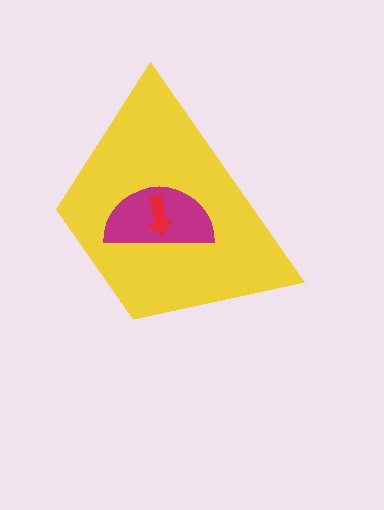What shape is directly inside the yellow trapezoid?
The magenta semicircle.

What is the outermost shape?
The yellow trapezoid.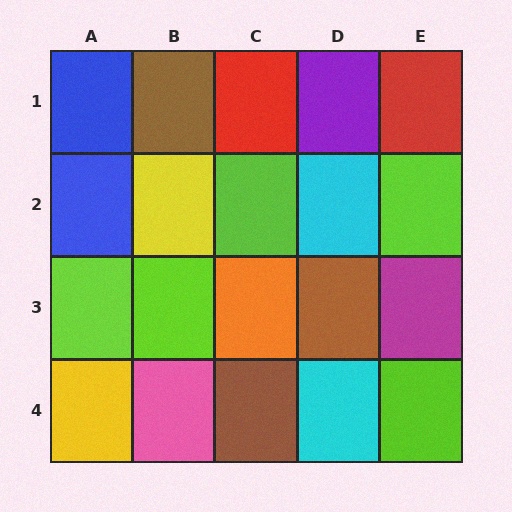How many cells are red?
2 cells are red.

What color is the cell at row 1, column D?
Purple.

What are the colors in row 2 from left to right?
Blue, yellow, lime, cyan, lime.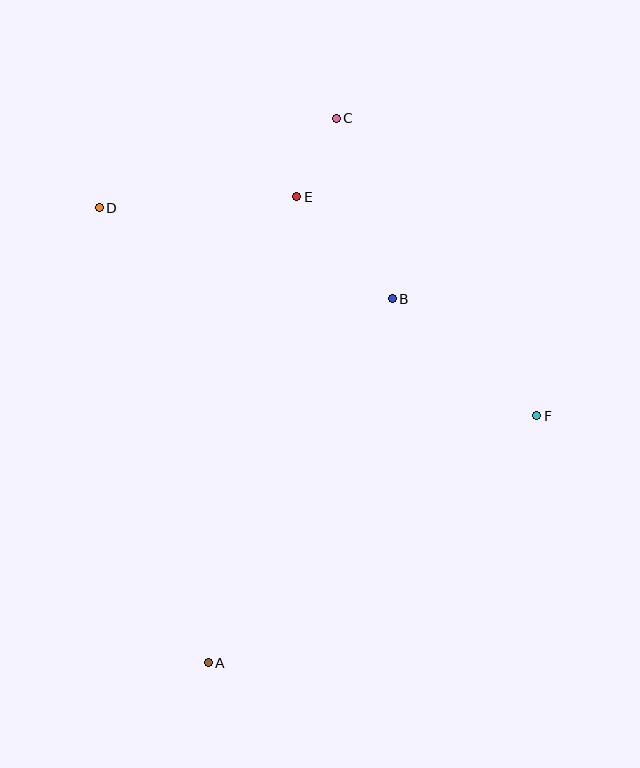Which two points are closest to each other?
Points C and E are closest to each other.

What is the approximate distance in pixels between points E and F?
The distance between E and F is approximately 325 pixels.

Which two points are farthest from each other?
Points A and C are farthest from each other.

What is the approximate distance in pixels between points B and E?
The distance between B and E is approximately 140 pixels.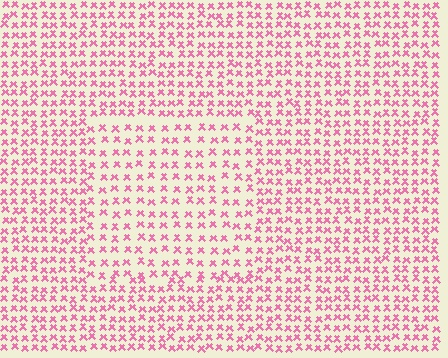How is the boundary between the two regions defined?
The boundary is defined by a change in element density (approximately 1.5x ratio). All elements are the same color, size, and shape.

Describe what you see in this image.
The image contains small pink elements arranged at two different densities. A rectangle-shaped region is visible where the elements are less densely packed than the surrounding area.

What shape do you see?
I see a rectangle.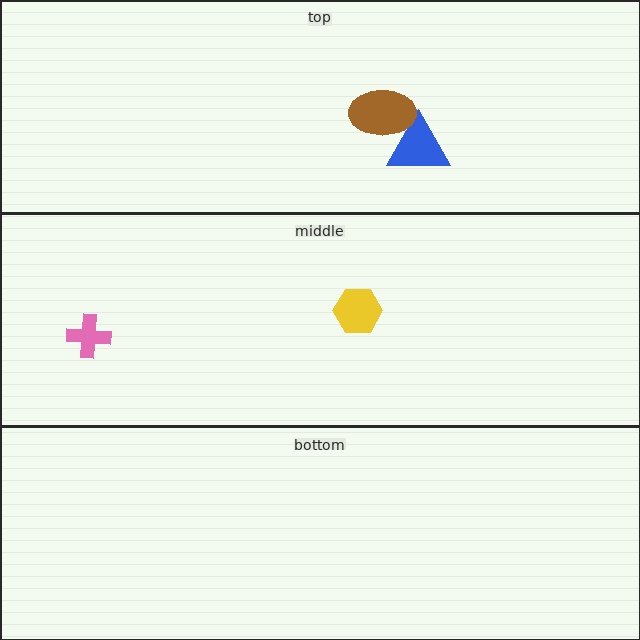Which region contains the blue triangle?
The top region.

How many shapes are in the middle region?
2.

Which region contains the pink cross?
The middle region.